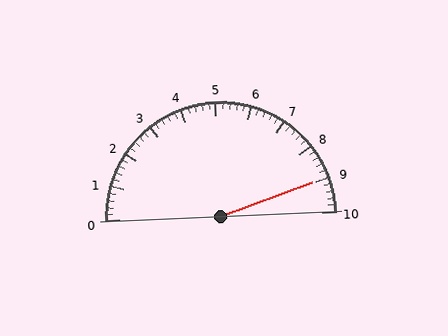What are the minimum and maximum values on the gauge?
The gauge ranges from 0 to 10.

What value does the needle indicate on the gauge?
The needle indicates approximately 9.0.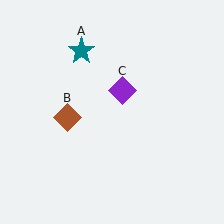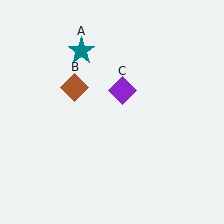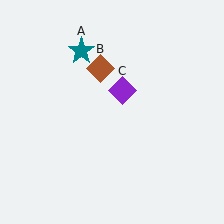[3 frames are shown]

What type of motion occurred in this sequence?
The brown diamond (object B) rotated clockwise around the center of the scene.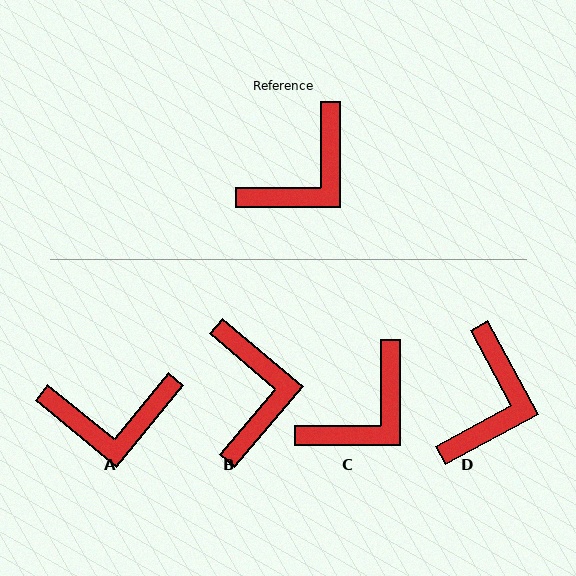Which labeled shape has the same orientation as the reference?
C.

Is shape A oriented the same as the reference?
No, it is off by about 39 degrees.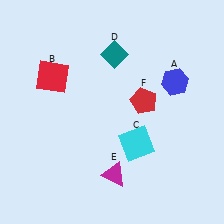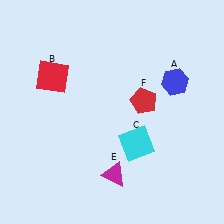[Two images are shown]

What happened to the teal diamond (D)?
The teal diamond (D) was removed in Image 2. It was in the top-right area of Image 1.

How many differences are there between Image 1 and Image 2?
There is 1 difference between the two images.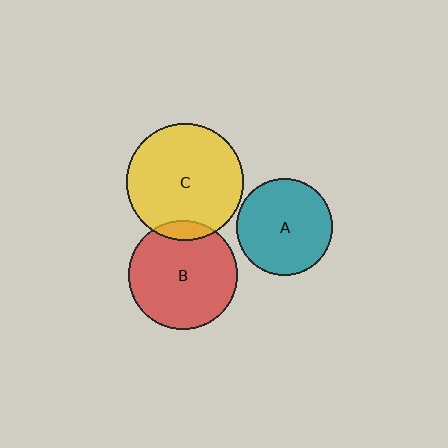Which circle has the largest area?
Circle C (yellow).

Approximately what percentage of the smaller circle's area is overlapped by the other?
Approximately 10%.